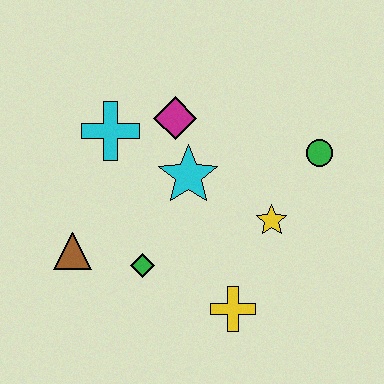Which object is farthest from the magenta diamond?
The yellow cross is farthest from the magenta diamond.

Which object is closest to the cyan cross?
The magenta diamond is closest to the cyan cross.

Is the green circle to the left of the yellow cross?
No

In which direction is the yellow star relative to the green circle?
The yellow star is below the green circle.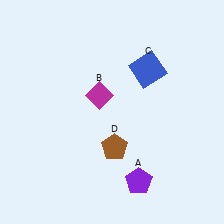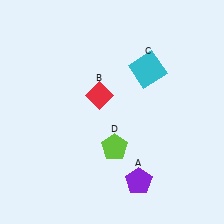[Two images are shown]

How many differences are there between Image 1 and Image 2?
There are 3 differences between the two images.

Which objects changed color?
B changed from magenta to red. C changed from blue to cyan. D changed from brown to lime.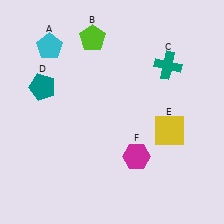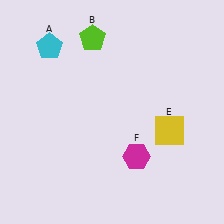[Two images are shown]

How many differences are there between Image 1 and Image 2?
There are 2 differences between the two images.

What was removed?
The teal cross (C), the teal pentagon (D) were removed in Image 2.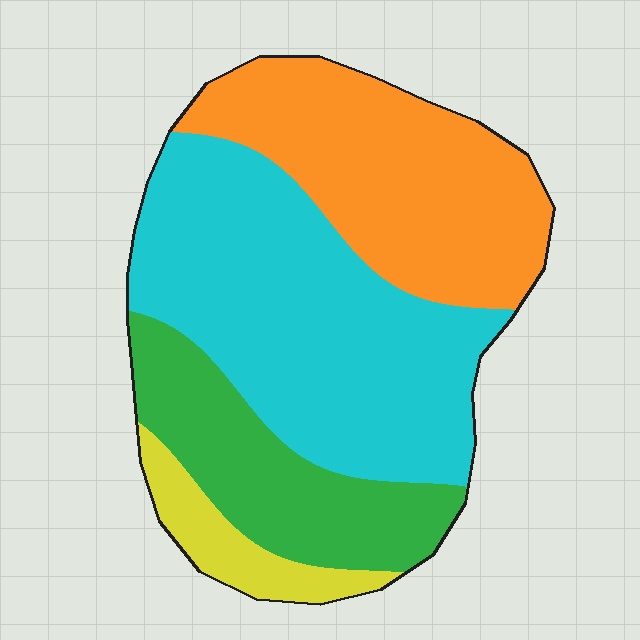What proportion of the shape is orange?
Orange takes up about one third (1/3) of the shape.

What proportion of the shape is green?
Green covers roughly 20% of the shape.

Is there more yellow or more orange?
Orange.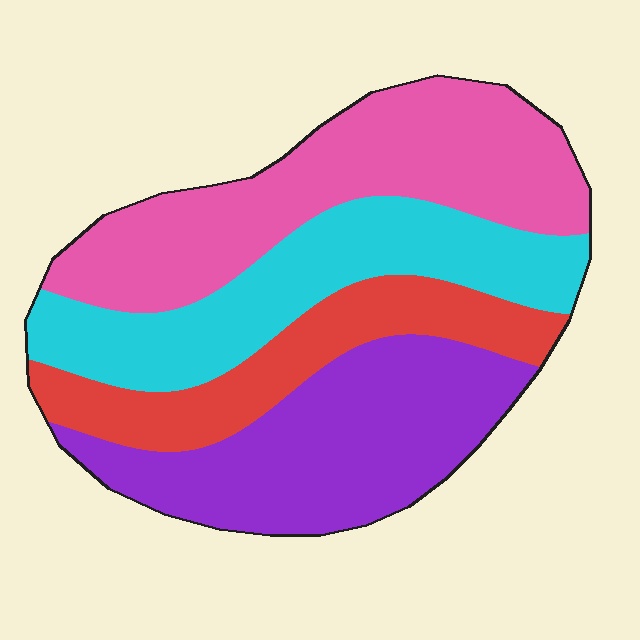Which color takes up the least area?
Red, at roughly 15%.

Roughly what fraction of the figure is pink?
Pink takes up about one third (1/3) of the figure.